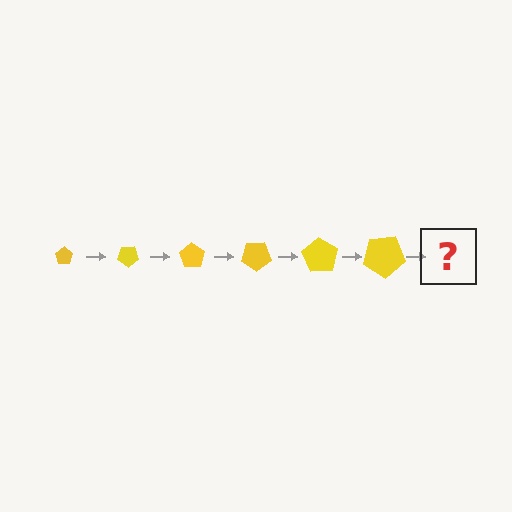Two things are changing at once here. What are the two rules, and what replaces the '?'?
The two rules are that the pentagon grows larger each step and it rotates 35 degrees each step. The '?' should be a pentagon, larger than the previous one and rotated 210 degrees from the start.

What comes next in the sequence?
The next element should be a pentagon, larger than the previous one and rotated 210 degrees from the start.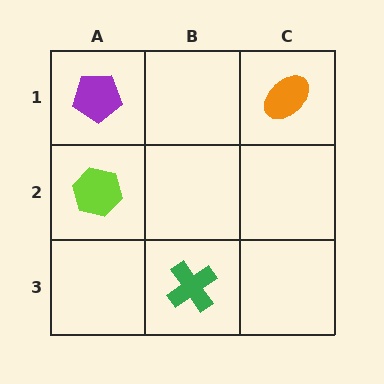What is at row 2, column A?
A lime hexagon.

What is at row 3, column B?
A green cross.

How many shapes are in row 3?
1 shape.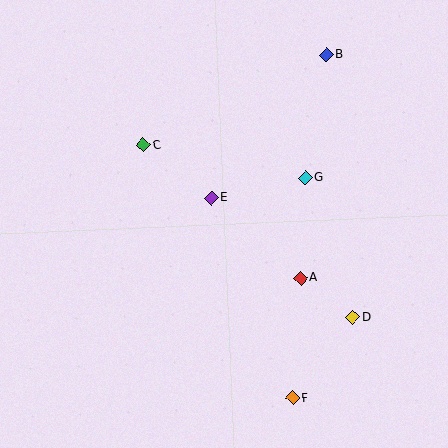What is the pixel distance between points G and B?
The distance between G and B is 125 pixels.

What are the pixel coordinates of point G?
Point G is at (306, 178).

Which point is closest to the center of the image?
Point E at (211, 198) is closest to the center.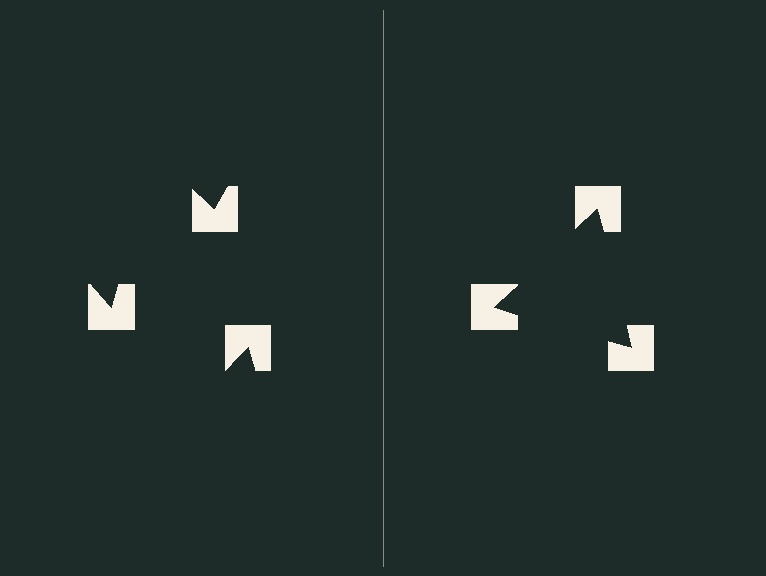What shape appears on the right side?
An illusory triangle.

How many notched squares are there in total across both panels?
6 — 3 on each side.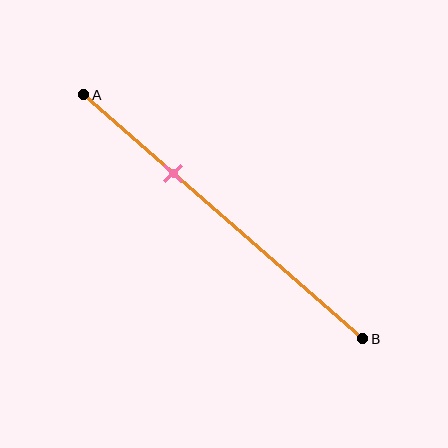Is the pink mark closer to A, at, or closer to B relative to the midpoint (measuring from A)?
The pink mark is closer to point A than the midpoint of segment AB.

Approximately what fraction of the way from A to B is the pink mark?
The pink mark is approximately 30% of the way from A to B.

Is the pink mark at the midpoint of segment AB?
No, the mark is at about 30% from A, not at the 50% midpoint.